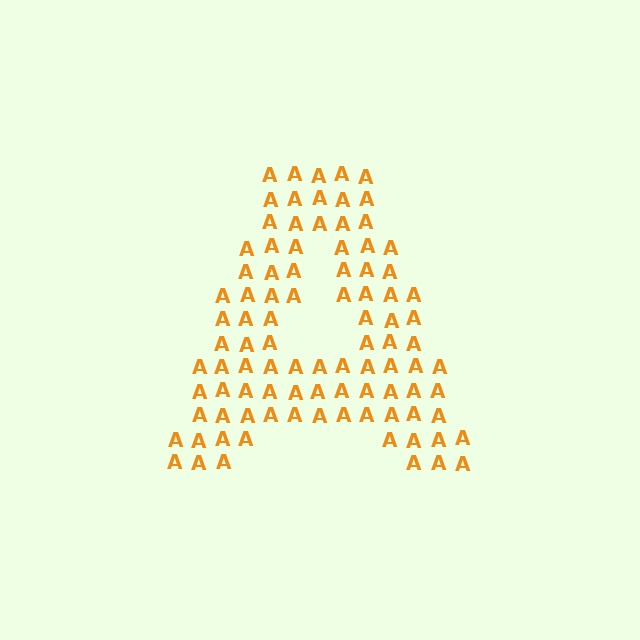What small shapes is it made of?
It is made of small letter A's.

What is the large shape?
The large shape is the letter A.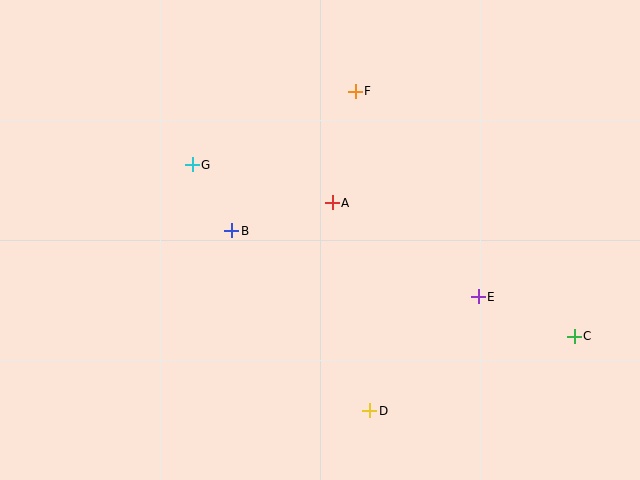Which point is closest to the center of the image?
Point A at (332, 203) is closest to the center.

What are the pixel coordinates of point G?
Point G is at (192, 165).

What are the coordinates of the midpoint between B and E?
The midpoint between B and E is at (355, 264).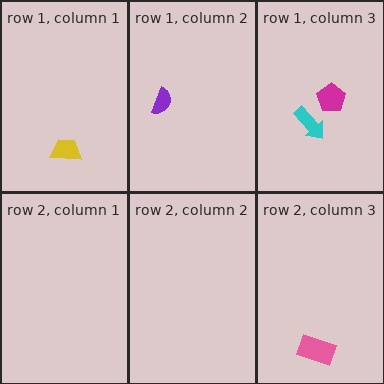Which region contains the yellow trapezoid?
The row 1, column 1 region.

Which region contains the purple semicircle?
The row 1, column 2 region.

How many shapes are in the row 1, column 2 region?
1.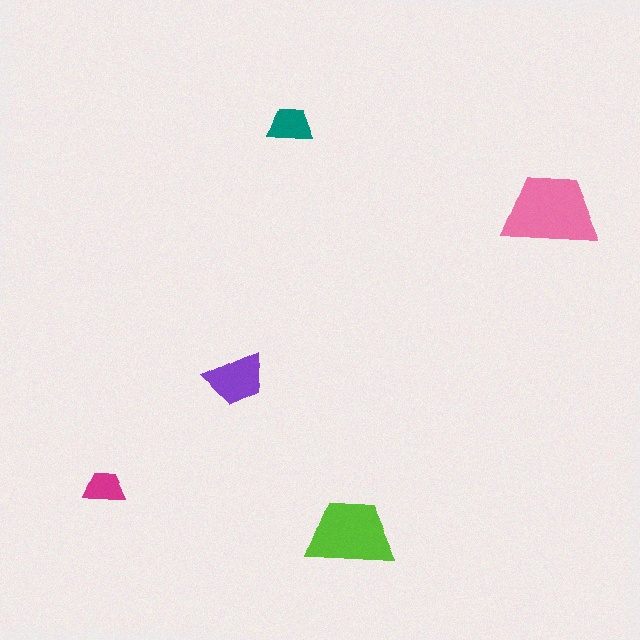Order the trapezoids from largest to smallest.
the pink one, the lime one, the purple one, the teal one, the magenta one.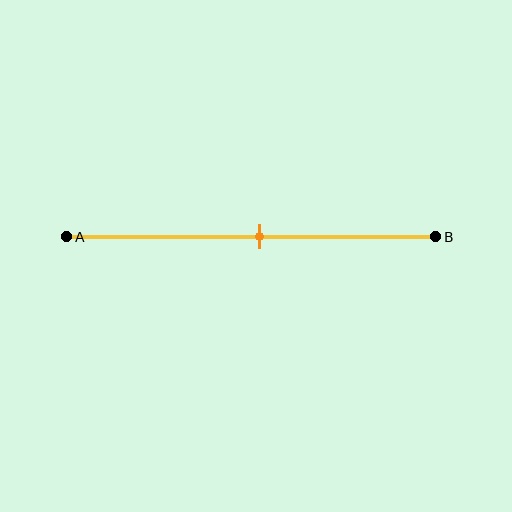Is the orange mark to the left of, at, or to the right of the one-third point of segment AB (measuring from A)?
The orange mark is to the right of the one-third point of segment AB.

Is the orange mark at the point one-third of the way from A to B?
No, the mark is at about 50% from A, not at the 33% one-third point.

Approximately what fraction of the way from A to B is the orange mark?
The orange mark is approximately 50% of the way from A to B.